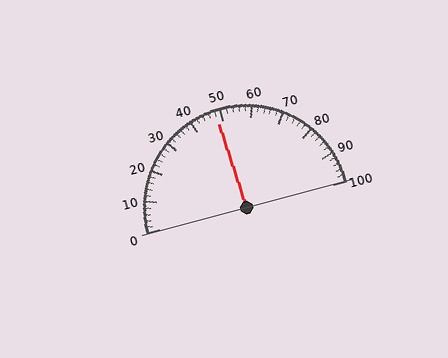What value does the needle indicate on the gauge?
The needle indicates approximately 48.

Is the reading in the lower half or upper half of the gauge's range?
The reading is in the lower half of the range (0 to 100).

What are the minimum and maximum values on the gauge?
The gauge ranges from 0 to 100.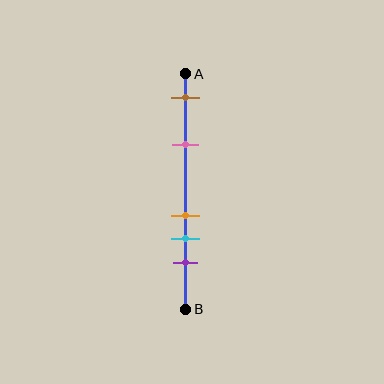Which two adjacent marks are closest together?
The orange and cyan marks are the closest adjacent pair.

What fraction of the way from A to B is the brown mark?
The brown mark is approximately 10% (0.1) of the way from A to B.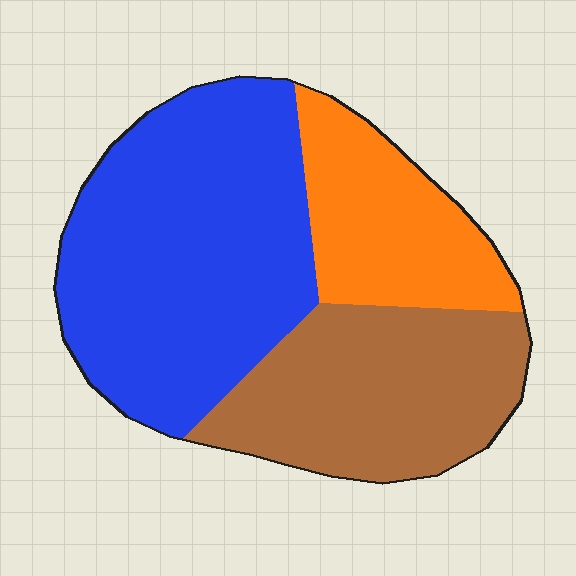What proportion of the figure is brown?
Brown covers roughly 30% of the figure.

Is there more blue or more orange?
Blue.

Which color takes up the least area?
Orange, at roughly 20%.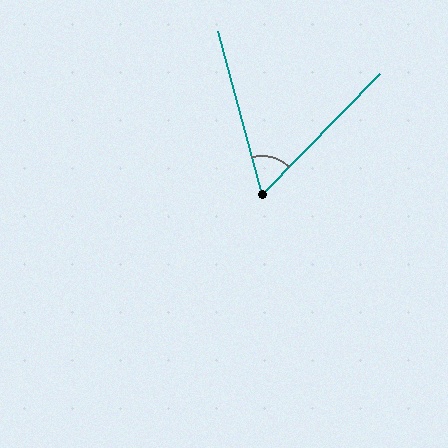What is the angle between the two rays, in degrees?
Approximately 59 degrees.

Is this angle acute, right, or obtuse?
It is acute.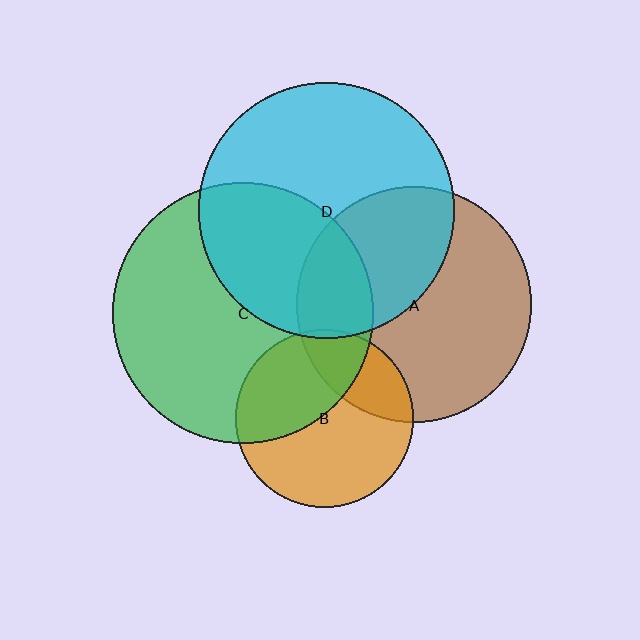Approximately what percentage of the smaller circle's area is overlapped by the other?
Approximately 20%.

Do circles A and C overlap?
Yes.